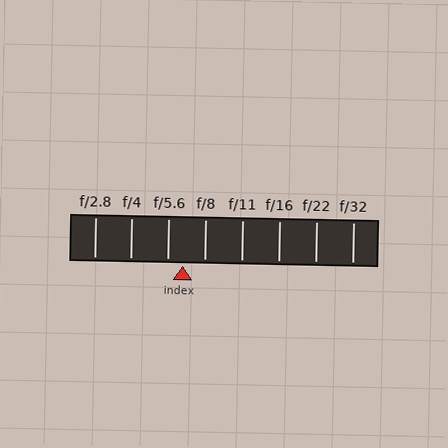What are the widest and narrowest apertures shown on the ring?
The widest aperture shown is f/2.8 and the narrowest is f/32.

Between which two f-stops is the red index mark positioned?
The index mark is between f/5.6 and f/8.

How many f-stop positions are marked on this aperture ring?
There are 8 f-stop positions marked.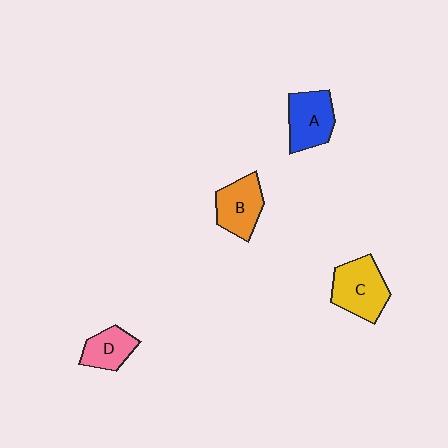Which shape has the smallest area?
Shape D (pink).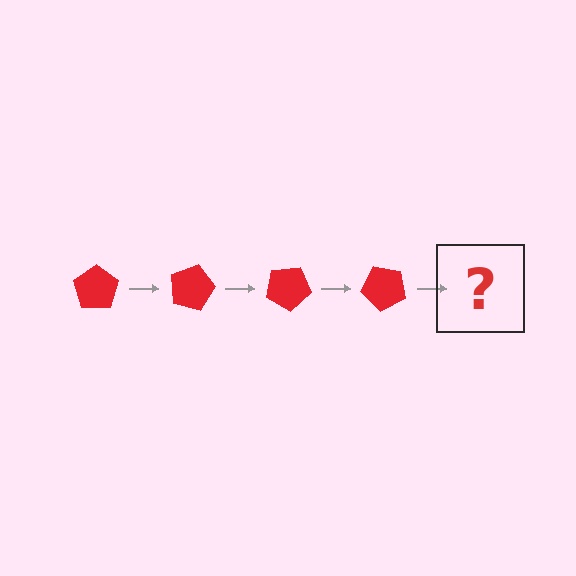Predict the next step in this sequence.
The next step is a red pentagon rotated 60 degrees.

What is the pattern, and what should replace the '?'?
The pattern is that the pentagon rotates 15 degrees each step. The '?' should be a red pentagon rotated 60 degrees.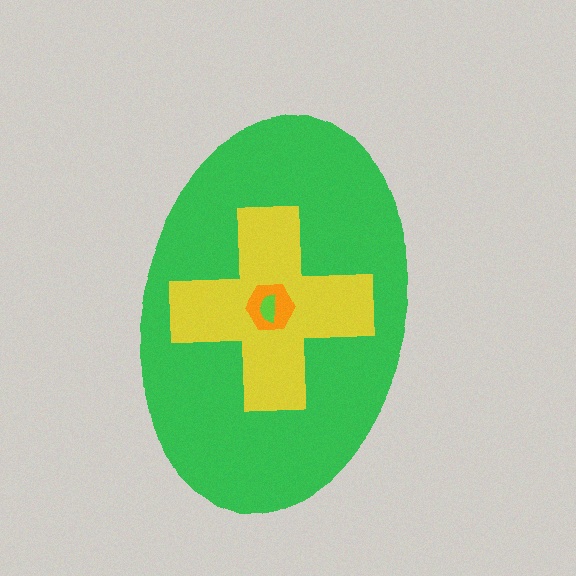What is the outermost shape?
The green ellipse.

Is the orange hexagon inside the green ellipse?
Yes.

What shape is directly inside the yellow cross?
The orange hexagon.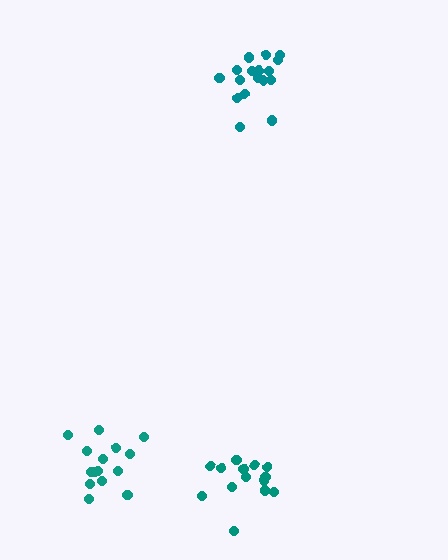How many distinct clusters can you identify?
There are 3 distinct clusters.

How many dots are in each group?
Group 1: 17 dots, Group 2: 15 dots, Group 3: 14 dots (46 total).